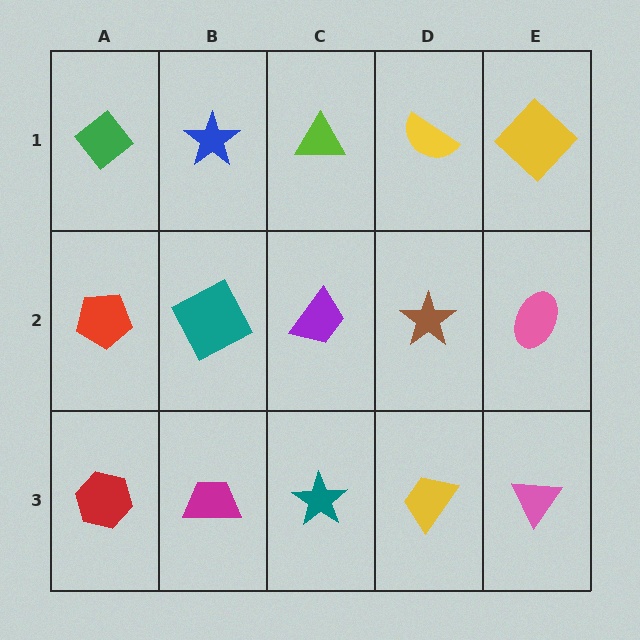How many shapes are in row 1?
5 shapes.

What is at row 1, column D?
A yellow semicircle.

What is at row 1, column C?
A lime triangle.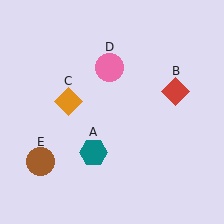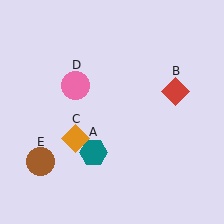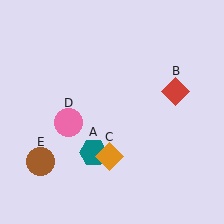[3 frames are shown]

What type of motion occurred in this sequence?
The orange diamond (object C), pink circle (object D) rotated counterclockwise around the center of the scene.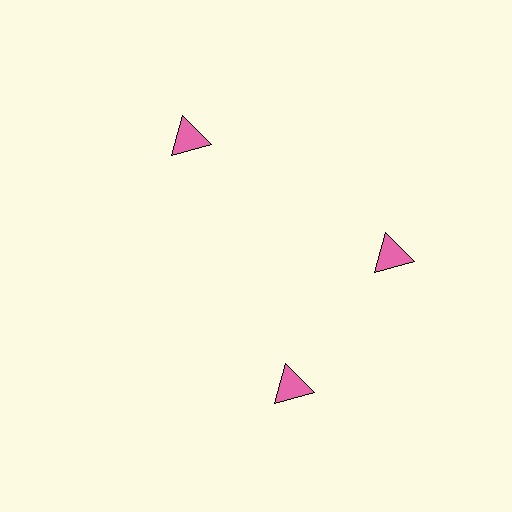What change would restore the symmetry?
The symmetry would be restored by rotating it back into even spacing with its neighbors so that all 3 triangles sit at equal angles and equal distance from the center.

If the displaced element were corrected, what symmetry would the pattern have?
It would have 3-fold rotational symmetry — the pattern would map onto itself every 120 degrees.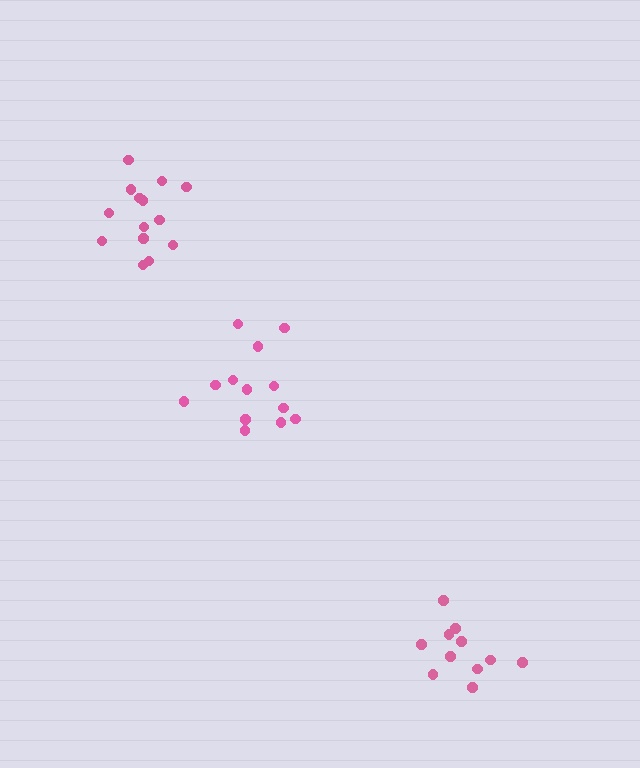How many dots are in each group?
Group 1: 11 dots, Group 2: 14 dots, Group 3: 13 dots (38 total).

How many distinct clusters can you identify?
There are 3 distinct clusters.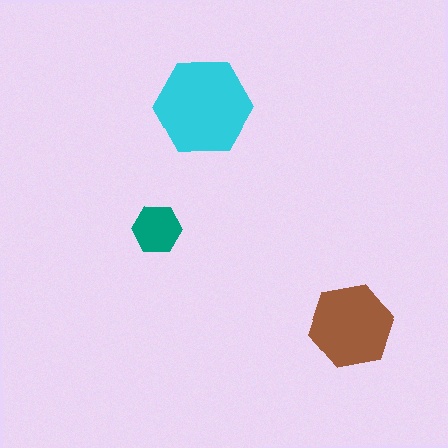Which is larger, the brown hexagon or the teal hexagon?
The brown one.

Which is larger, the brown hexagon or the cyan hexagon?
The cyan one.